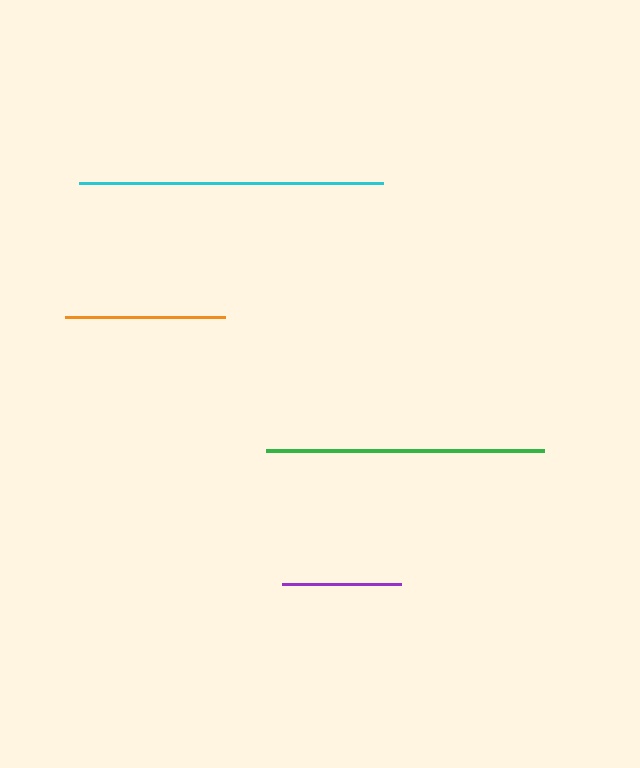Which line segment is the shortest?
The purple line is the shortest at approximately 120 pixels.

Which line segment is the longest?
The cyan line is the longest at approximately 304 pixels.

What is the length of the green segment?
The green segment is approximately 278 pixels long.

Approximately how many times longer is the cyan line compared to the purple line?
The cyan line is approximately 2.5 times the length of the purple line.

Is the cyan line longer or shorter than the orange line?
The cyan line is longer than the orange line.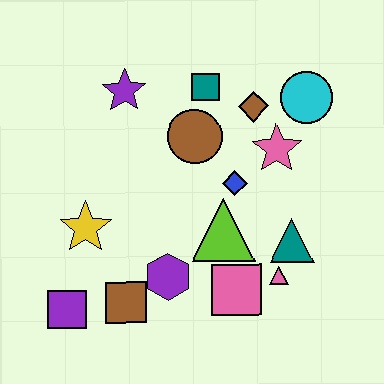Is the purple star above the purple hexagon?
Yes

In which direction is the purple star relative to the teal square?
The purple star is to the left of the teal square.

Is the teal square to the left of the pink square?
Yes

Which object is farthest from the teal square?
The purple square is farthest from the teal square.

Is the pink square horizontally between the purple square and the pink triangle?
Yes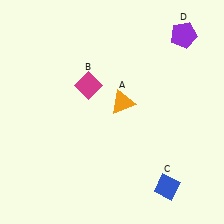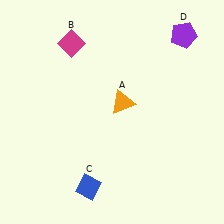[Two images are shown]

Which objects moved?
The objects that moved are: the magenta diamond (B), the blue diamond (C).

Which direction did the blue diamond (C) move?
The blue diamond (C) moved left.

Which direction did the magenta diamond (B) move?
The magenta diamond (B) moved up.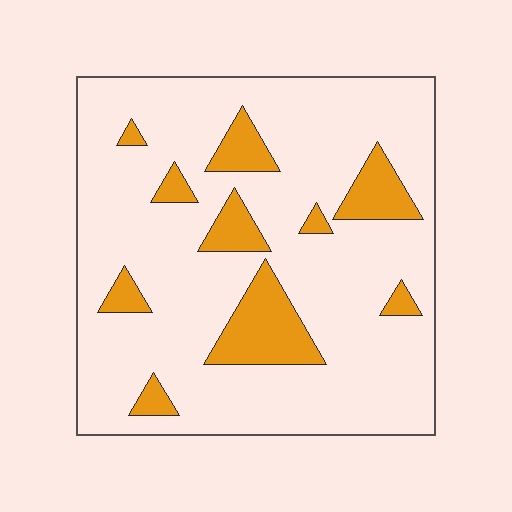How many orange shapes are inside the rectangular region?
10.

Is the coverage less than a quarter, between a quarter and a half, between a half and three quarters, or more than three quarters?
Less than a quarter.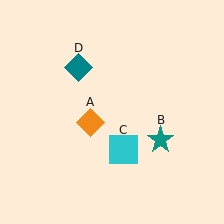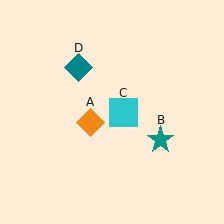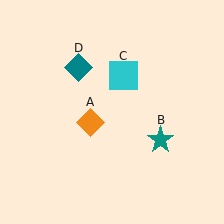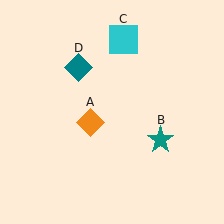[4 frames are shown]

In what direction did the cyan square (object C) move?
The cyan square (object C) moved up.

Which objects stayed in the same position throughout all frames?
Orange diamond (object A) and teal star (object B) and teal diamond (object D) remained stationary.